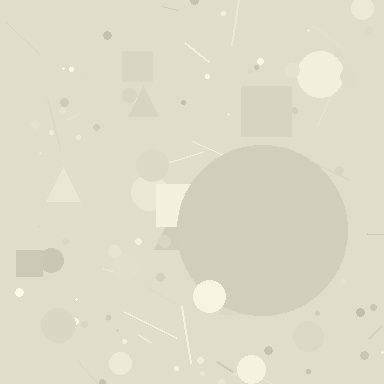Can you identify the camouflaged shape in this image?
The camouflaged shape is a circle.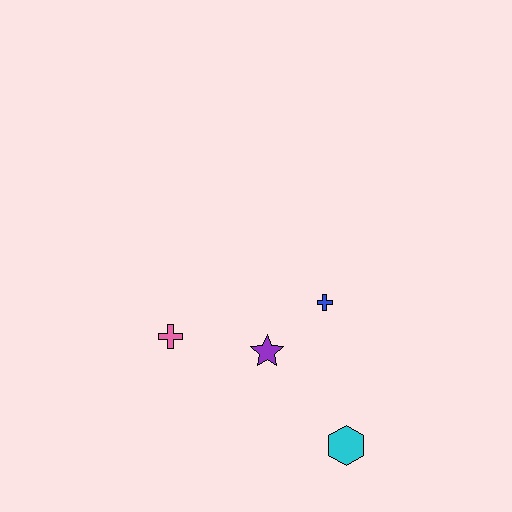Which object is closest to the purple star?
The blue cross is closest to the purple star.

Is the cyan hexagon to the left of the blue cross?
No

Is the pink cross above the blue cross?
No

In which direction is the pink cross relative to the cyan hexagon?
The pink cross is to the left of the cyan hexagon.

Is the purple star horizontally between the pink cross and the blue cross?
Yes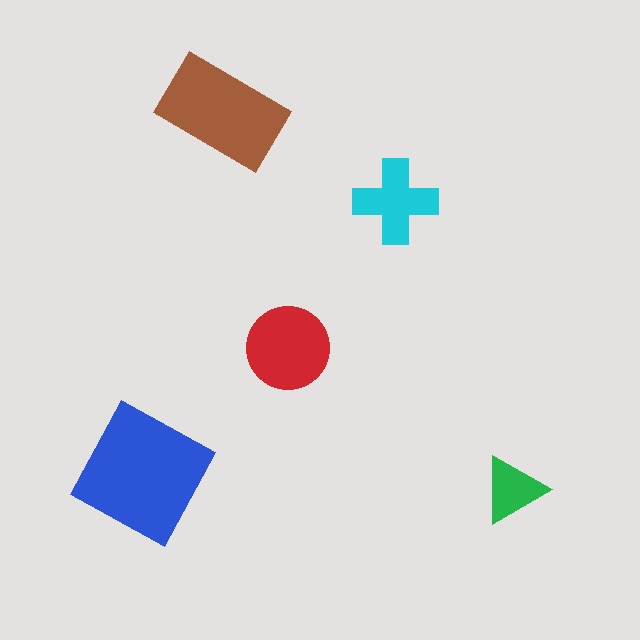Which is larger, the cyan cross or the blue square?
The blue square.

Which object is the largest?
The blue square.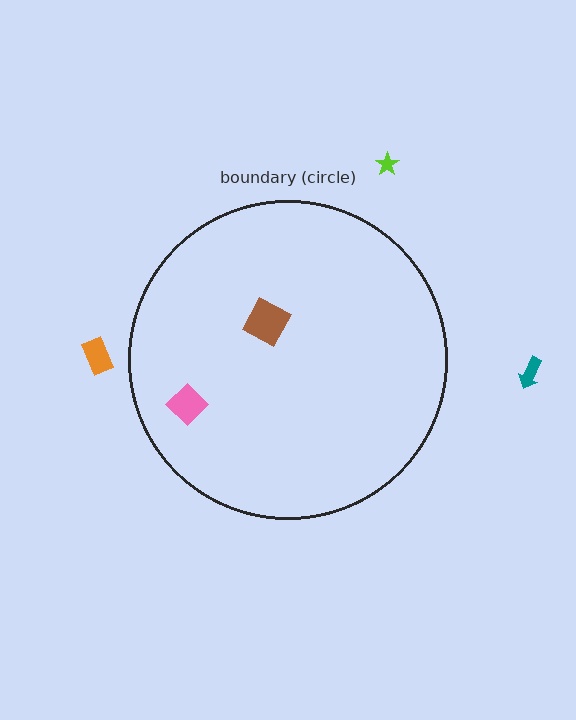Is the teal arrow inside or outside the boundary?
Outside.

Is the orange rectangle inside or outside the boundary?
Outside.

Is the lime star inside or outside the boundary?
Outside.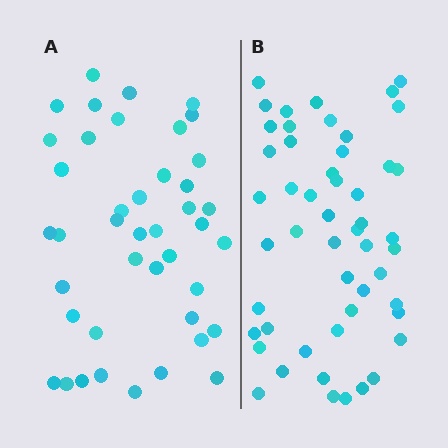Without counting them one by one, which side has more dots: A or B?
Region B (the right region) has more dots.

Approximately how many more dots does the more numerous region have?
Region B has roughly 8 or so more dots than region A.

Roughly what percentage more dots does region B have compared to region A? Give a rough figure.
About 20% more.